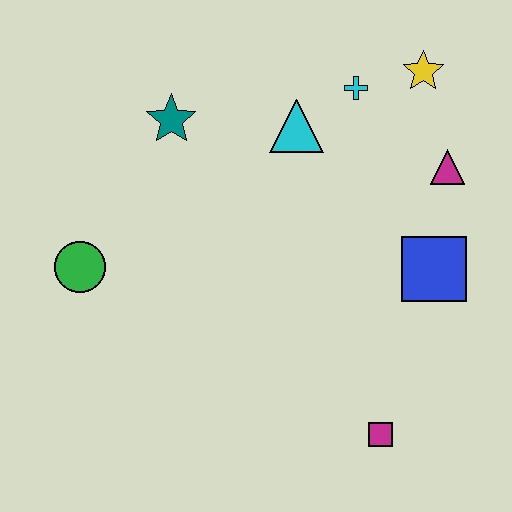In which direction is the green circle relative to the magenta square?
The green circle is to the left of the magenta square.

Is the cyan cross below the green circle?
No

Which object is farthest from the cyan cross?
The magenta square is farthest from the cyan cross.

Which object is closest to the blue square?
The magenta triangle is closest to the blue square.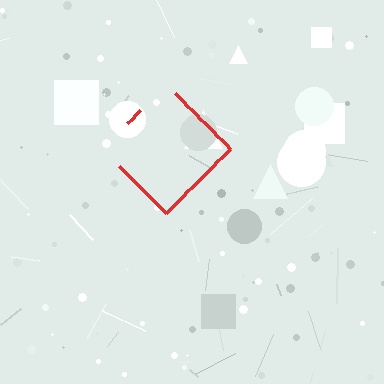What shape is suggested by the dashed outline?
The dashed outline suggests a diamond.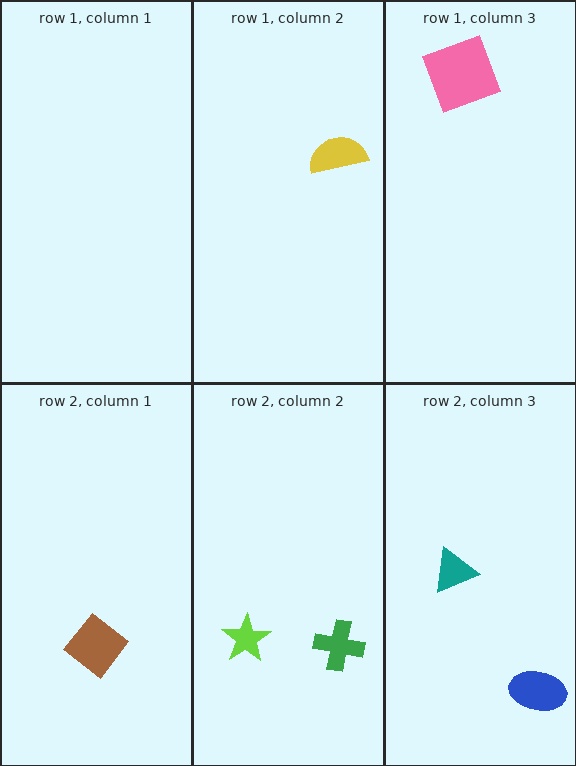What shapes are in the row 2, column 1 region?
The brown diamond.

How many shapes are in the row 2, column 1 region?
1.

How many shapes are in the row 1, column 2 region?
1.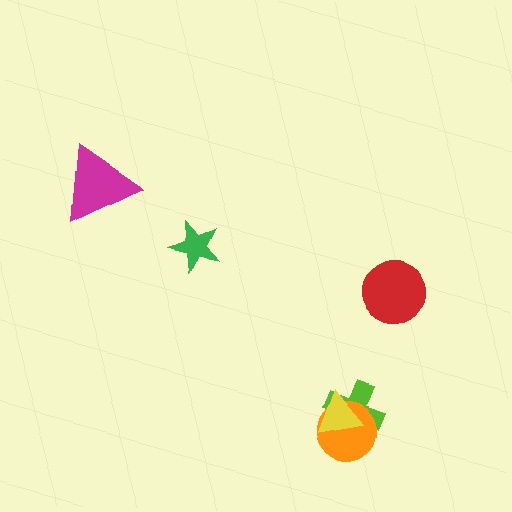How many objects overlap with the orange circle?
2 objects overlap with the orange circle.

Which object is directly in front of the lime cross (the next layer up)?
The orange circle is directly in front of the lime cross.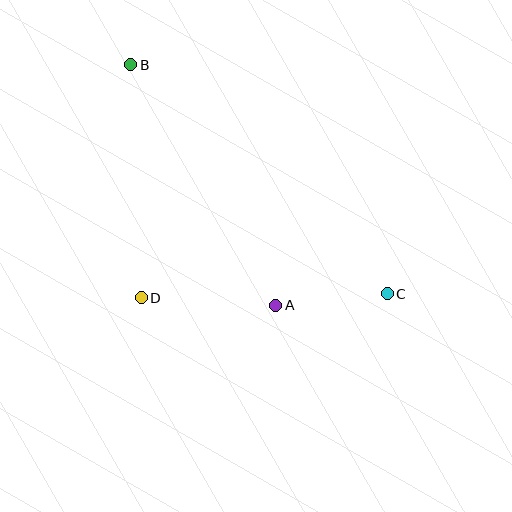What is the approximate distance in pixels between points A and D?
The distance between A and D is approximately 135 pixels.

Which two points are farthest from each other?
Points B and C are farthest from each other.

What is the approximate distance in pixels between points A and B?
The distance between A and B is approximately 281 pixels.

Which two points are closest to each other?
Points A and C are closest to each other.